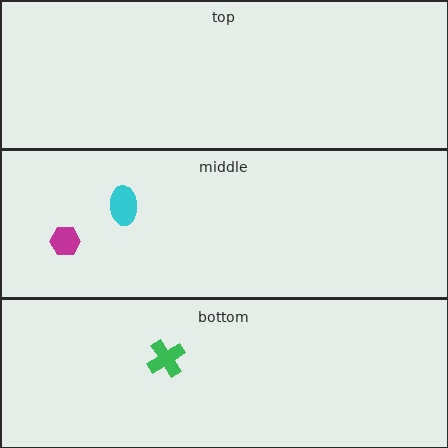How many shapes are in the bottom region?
1.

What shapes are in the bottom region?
The green cross.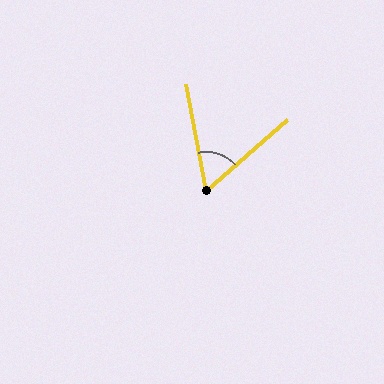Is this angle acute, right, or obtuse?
It is acute.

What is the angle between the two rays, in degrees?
Approximately 60 degrees.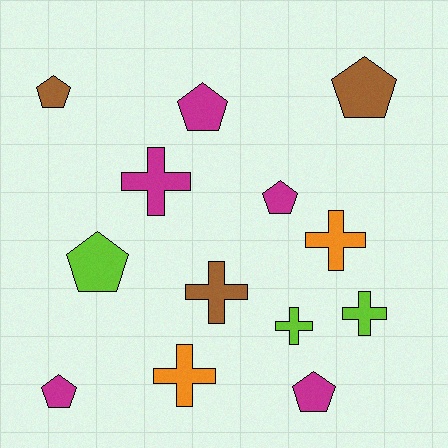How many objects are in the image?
There are 13 objects.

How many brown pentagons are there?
There are 2 brown pentagons.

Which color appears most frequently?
Magenta, with 5 objects.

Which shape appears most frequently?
Pentagon, with 7 objects.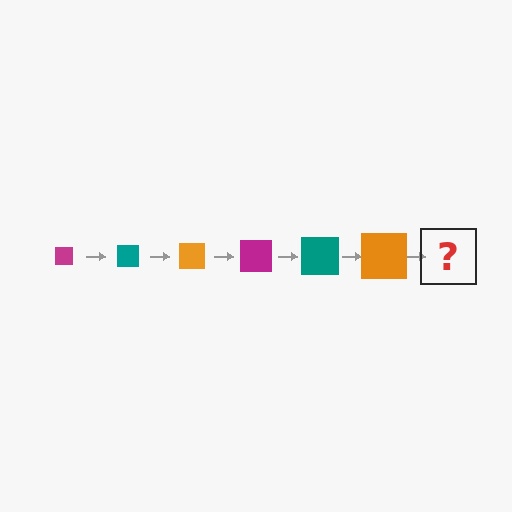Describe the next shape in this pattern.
It should be a magenta square, larger than the previous one.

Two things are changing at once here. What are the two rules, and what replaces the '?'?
The two rules are that the square grows larger each step and the color cycles through magenta, teal, and orange. The '?' should be a magenta square, larger than the previous one.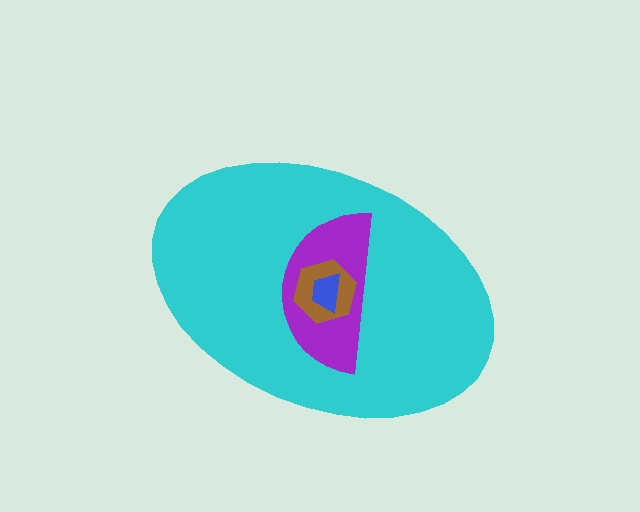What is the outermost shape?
The cyan ellipse.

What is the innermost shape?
The blue trapezoid.